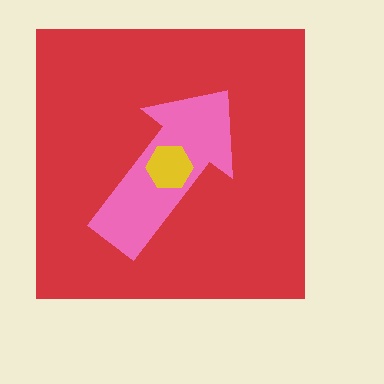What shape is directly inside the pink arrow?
The yellow hexagon.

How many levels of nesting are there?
3.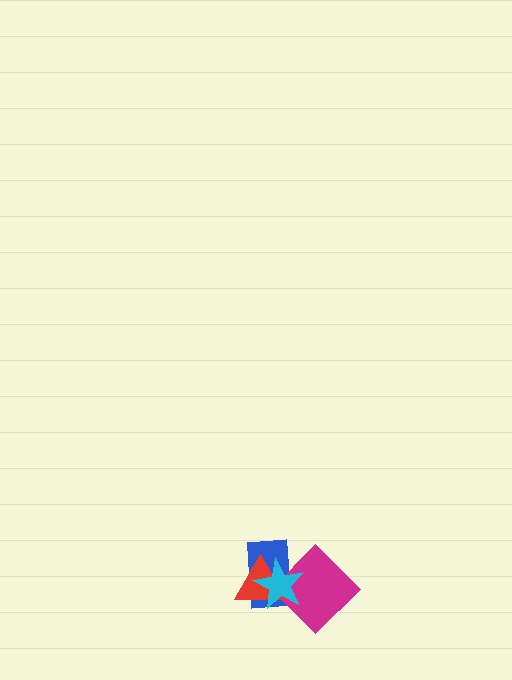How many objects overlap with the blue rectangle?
3 objects overlap with the blue rectangle.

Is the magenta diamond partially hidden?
Yes, it is partially covered by another shape.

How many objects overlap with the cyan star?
3 objects overlap with the cyan star.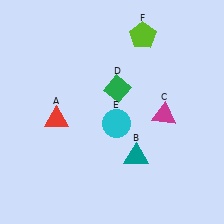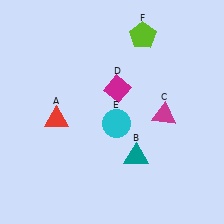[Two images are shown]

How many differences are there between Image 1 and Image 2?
There is 1 difference between the two images.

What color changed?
The diamond (D) changed from green in Image 1 to magenta in Image 2.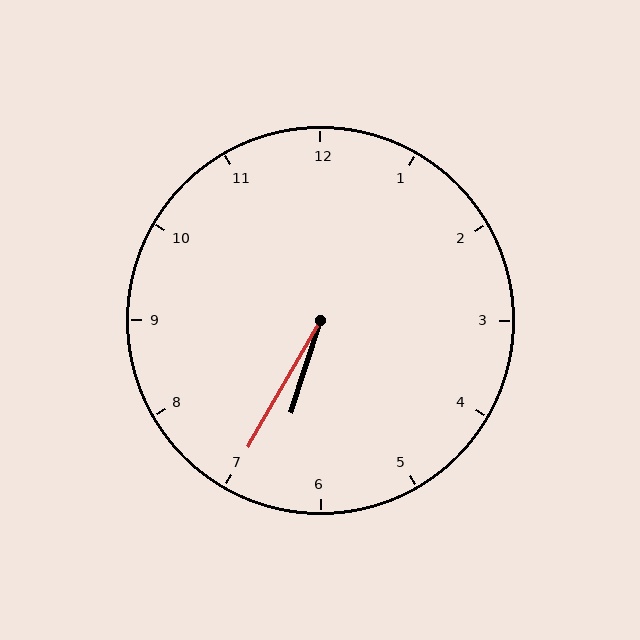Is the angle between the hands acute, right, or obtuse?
It is acute.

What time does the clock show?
6:35.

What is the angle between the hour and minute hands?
Approximately 12 degrees.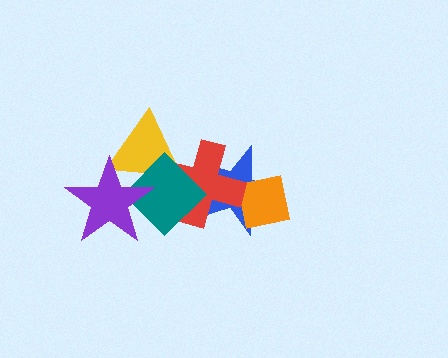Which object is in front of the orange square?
The red cross is in front of the orange square.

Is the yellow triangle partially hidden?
Yes, it is partially covered by another shape.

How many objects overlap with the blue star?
3 objects overlap with the blue star.